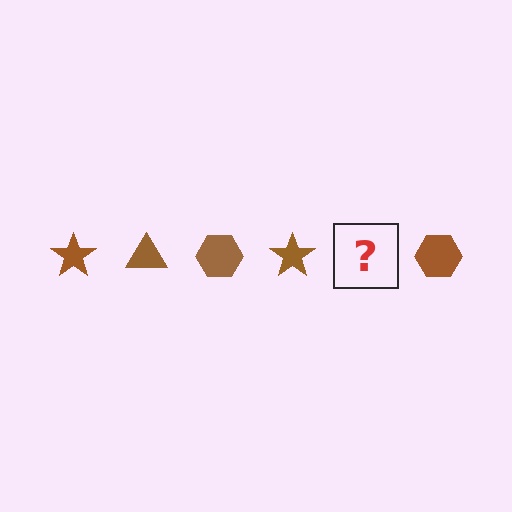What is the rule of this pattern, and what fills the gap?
The rule is that the pattern cycles through star, triangle, hexagon shapes in brown. The gap should be filled with a brown triangle.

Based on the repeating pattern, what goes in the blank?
The blank should be a brown triangle.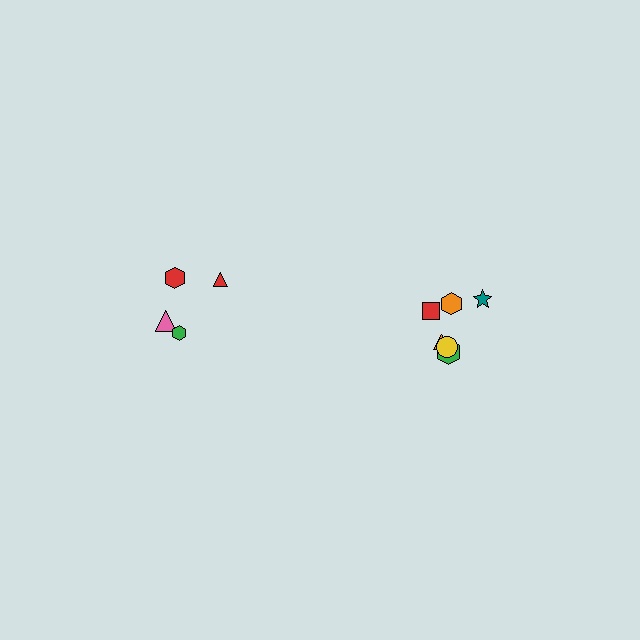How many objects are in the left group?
There are 4 objects.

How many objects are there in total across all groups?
There are 10 objects.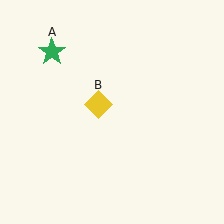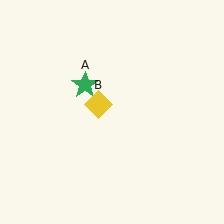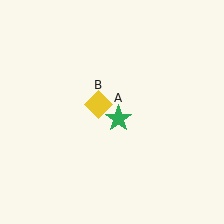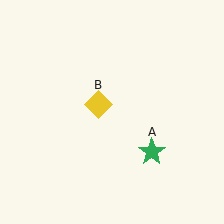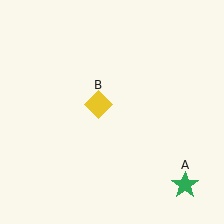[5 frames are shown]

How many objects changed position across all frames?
1 object changed position: green star (object A).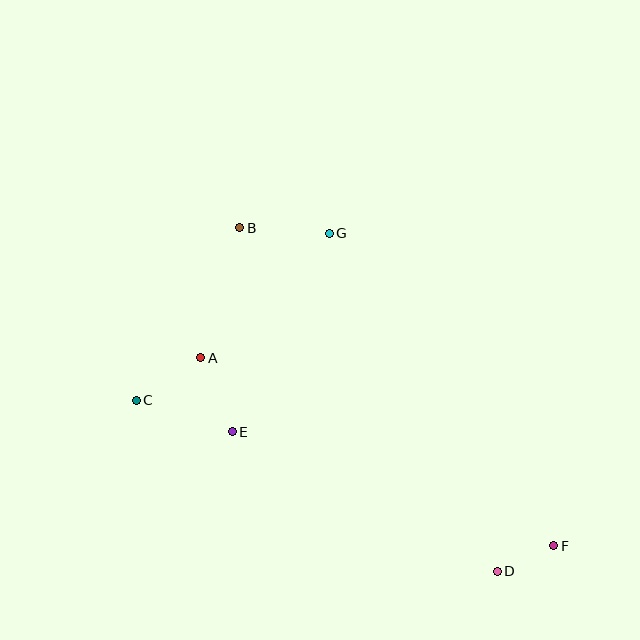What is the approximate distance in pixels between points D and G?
The distance between D and G is approximately 377 pixels.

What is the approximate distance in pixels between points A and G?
The distance between A and G is approximately 179 pixels.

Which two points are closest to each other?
Points D and F are closest to each other.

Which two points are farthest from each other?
Points B and F are farthest from each other.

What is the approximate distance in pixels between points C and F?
The distance between C and F is approximately 442 pixels.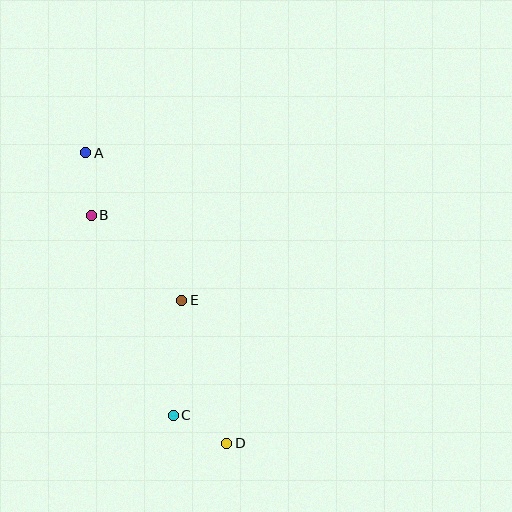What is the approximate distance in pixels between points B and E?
The distance between B and E is approximately 124 pixels.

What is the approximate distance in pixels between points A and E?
The distance between A and E is approximately 176 pixels.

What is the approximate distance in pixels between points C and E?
The distance between C and E is approximately 116 pixels.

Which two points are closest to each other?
Points C and D are closest to each other.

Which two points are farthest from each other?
Points A and D are farthest from each other.